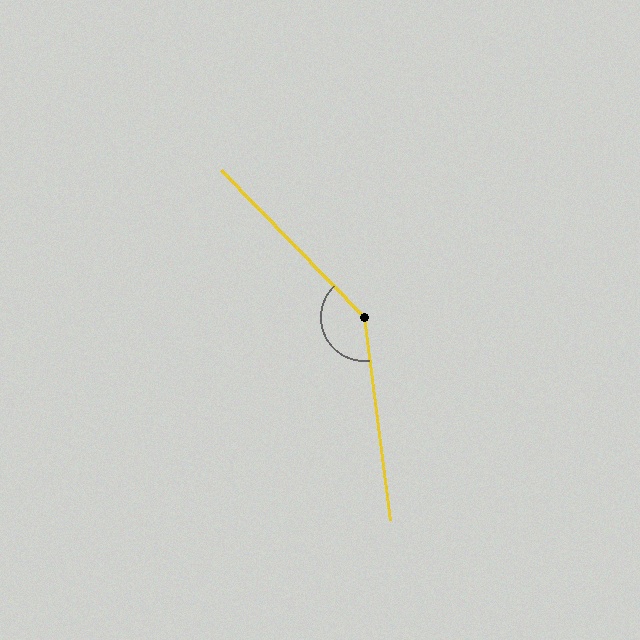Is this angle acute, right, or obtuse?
It is obtuse.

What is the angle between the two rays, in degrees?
Approximately 143 degrees.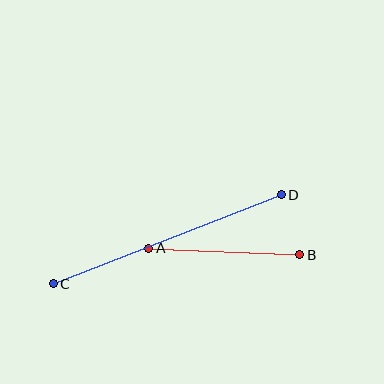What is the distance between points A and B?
The distance is approximately 152 pixels.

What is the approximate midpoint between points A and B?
The midpoint is at approximately (224, 251) pixels.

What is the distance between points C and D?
The distance is approximately 245 pixels.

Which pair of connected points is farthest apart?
Points C and D are farthest apart.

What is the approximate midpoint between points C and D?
The midpoint is at approximately (167, 239) pixels.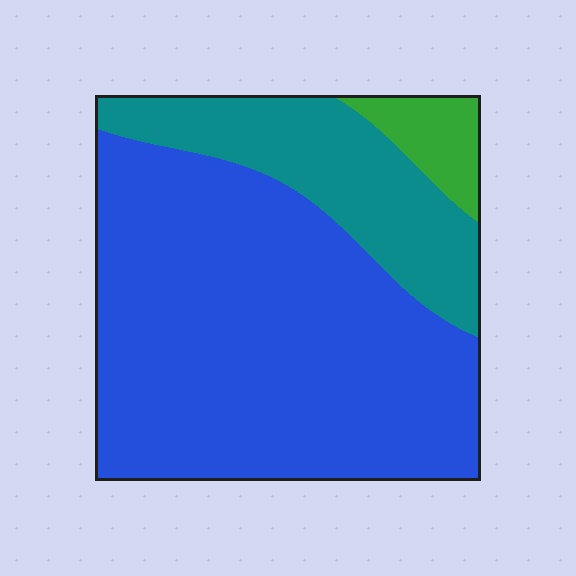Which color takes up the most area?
Blue, at roughly 70%.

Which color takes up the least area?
Green, at roughly 5%.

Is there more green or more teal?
Teal.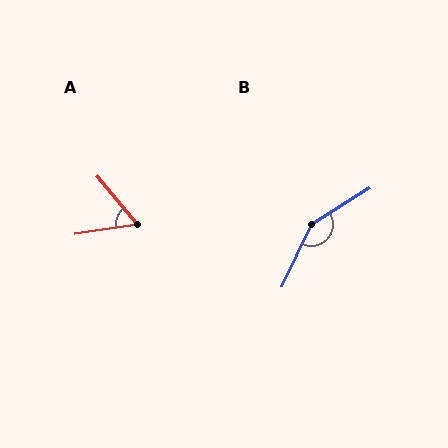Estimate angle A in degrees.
Approximately 59 degrees.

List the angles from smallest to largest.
A (59°), B (148°).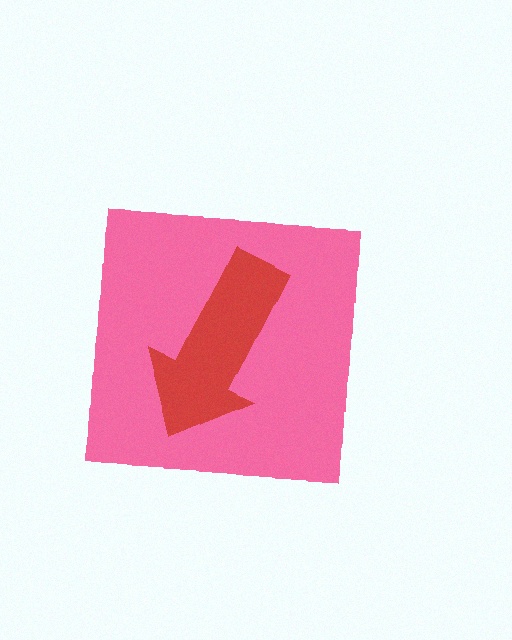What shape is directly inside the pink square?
The red arrow.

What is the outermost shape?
The pink square.